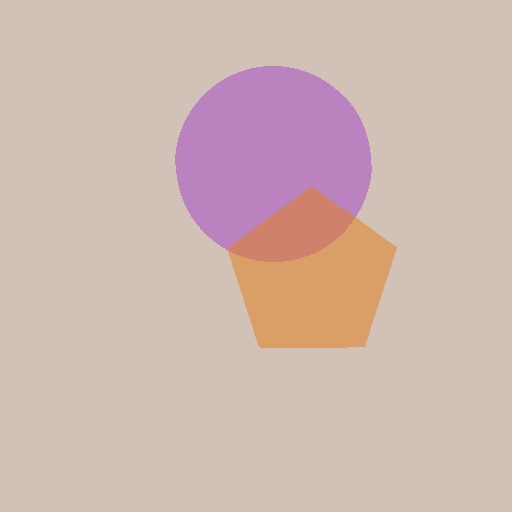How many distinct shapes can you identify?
There are 2 distinct shapes: a purple circle, an orange pentagon.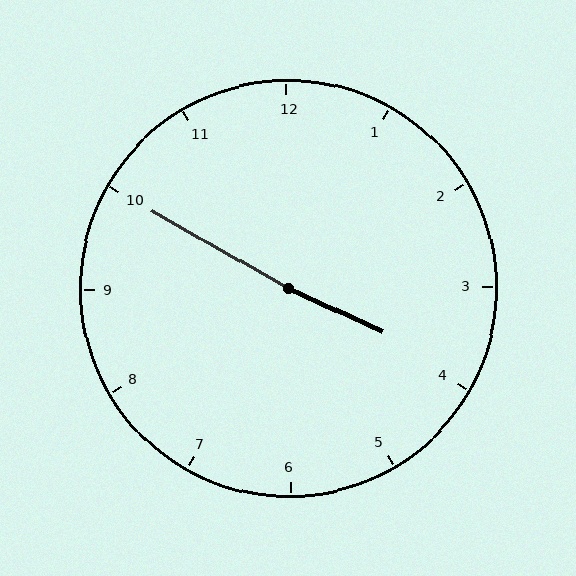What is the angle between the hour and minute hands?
Approximately 175 degrees.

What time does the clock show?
3:50.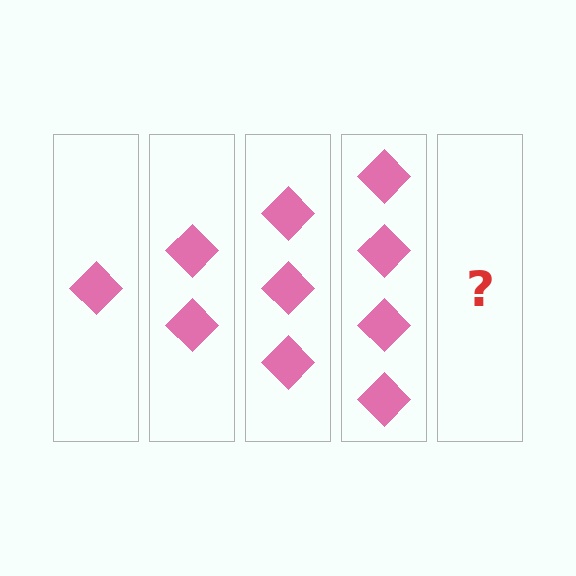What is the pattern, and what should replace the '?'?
The pattern is that each step adds one more diamond. The '?' should be 5 diamonds.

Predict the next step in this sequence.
The next step is 5 diamonds.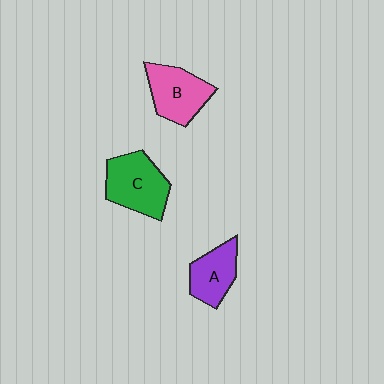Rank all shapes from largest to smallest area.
From largest to smallest: C (green), B (pink), A (purple).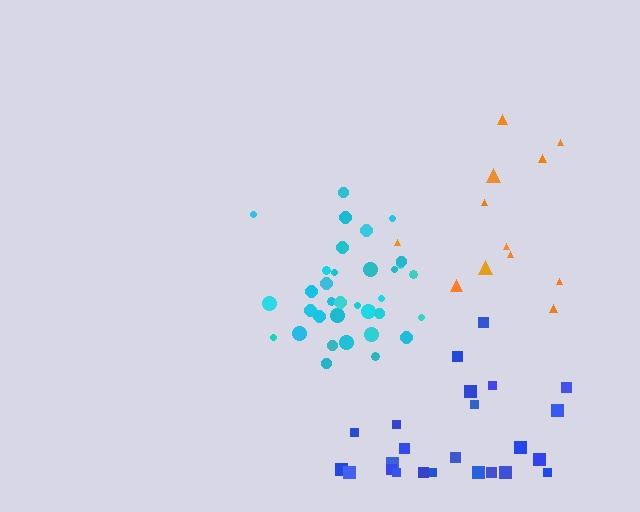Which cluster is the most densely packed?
Cyan.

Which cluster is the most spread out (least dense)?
Orange.